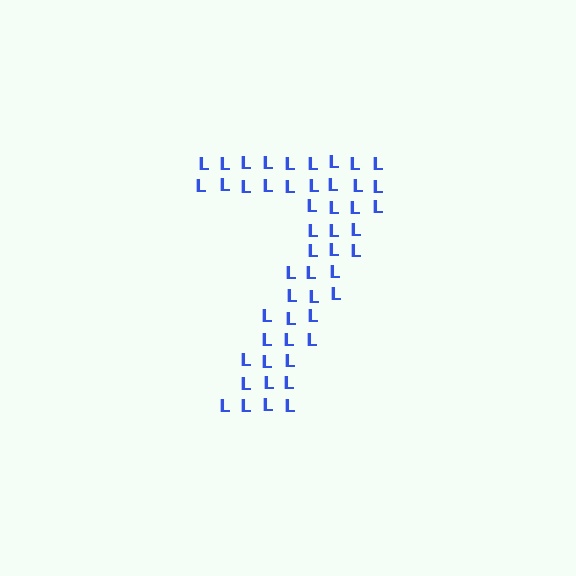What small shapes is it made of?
It is made of small letter L's.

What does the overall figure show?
The overall figure shows the digit 7.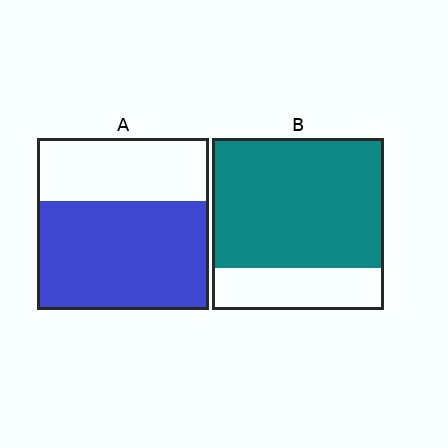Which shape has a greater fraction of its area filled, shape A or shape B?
Shape B.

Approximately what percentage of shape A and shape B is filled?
A is approximately 65% and B is approximately 75%.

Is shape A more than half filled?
Yes.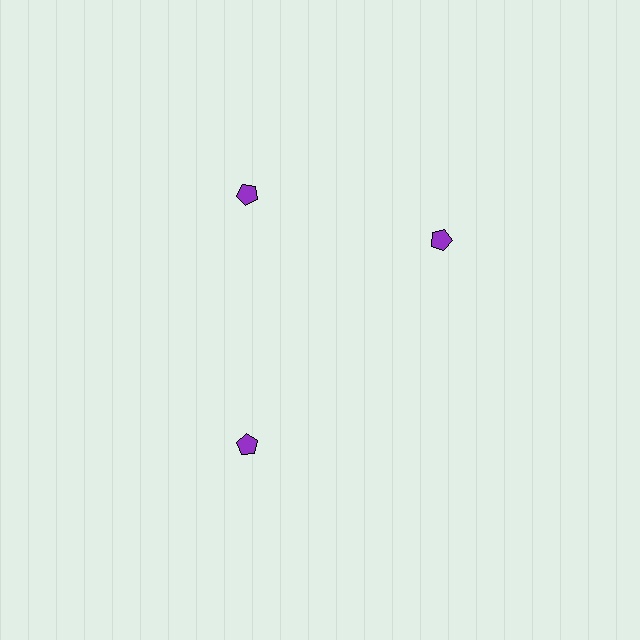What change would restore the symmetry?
The symmetry would be restored by rotating it back into even spacing with its neighbors so that all 3 pentagons sit at equal angles and equal distance from the center.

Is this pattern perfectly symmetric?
No. The 3 purple pentagons are arranged in a ring, but one element near the 3 o'clock position is rotated out of alignment along the ring, breaking the 3-fold rotational symmetry.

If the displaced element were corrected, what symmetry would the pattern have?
It would have 3-fold rotational symmetry — the pattern would map onto itself every 120 degrees.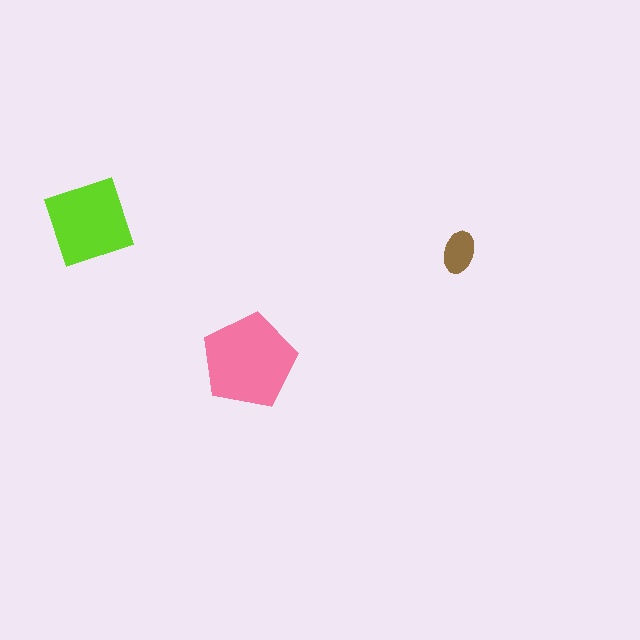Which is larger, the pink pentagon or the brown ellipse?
The pink pentagon.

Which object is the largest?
The pink pentagon.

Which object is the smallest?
The brown ellipse.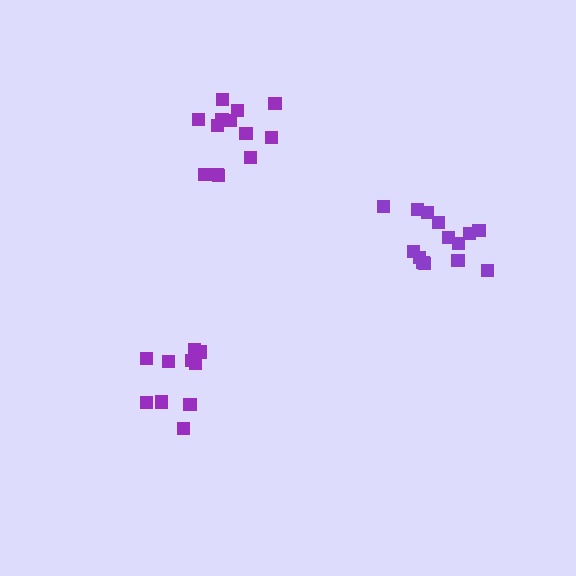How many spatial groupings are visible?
There are 3 spatial groupings.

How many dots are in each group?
Group 1: 13 dots, Group 2: 14 dots, Group 3: 10 dots (37 total).